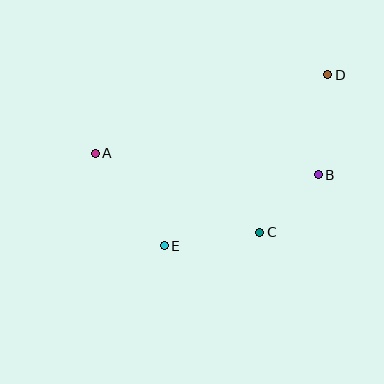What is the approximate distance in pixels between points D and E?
The distance between D and E is approximately 237 pixels.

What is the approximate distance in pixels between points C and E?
The distance between C and E is approximately 96 pixels.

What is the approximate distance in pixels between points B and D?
The distance between B and D is approximately 101 pixels.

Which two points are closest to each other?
Points B and C are closest to each other.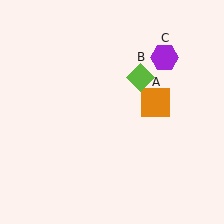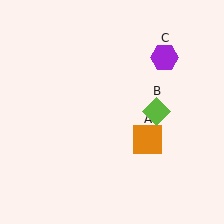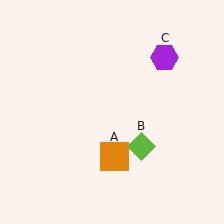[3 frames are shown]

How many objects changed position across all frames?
2 objects changed position: orange square (object A), lime diamond (object B).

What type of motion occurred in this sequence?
The orange square (object A), lime diamond (object B) rotated clockwise around the center of the scene.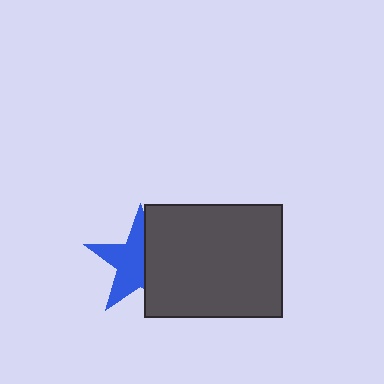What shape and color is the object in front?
The object in front is a dark gray rectangle.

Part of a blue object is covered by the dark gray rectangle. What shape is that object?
It is a star.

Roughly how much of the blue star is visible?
About half of it is visible (roughly 56%).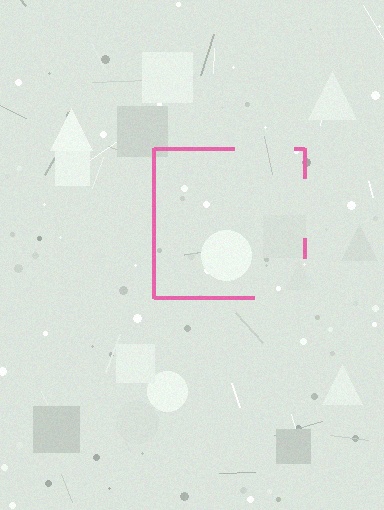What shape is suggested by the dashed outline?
The dashed outline suggests a square.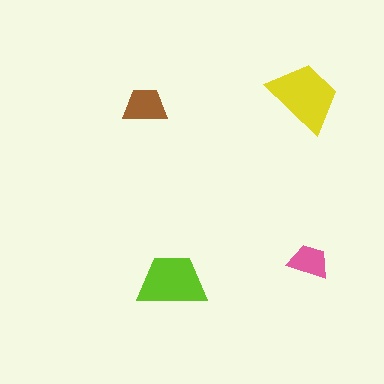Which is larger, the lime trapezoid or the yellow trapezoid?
The yellow one.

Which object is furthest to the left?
The brown trapezoid is leftmost.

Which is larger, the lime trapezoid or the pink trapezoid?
The lime one.